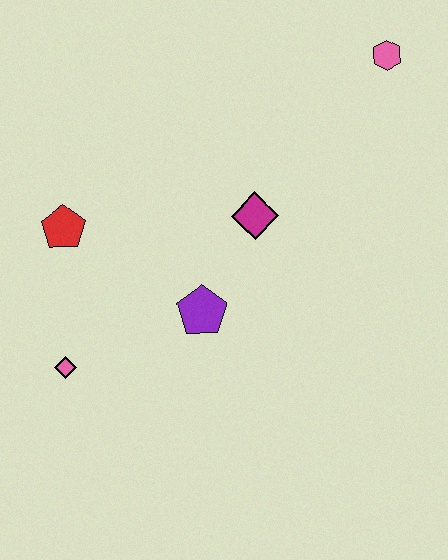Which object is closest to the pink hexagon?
The magenta diamond is closest to the pink hexagon.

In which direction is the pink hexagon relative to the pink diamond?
The pink hexagon is to the right of the pink diamond.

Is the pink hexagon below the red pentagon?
No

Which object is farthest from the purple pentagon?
The pink hexagon is farthest from the purple pentagon.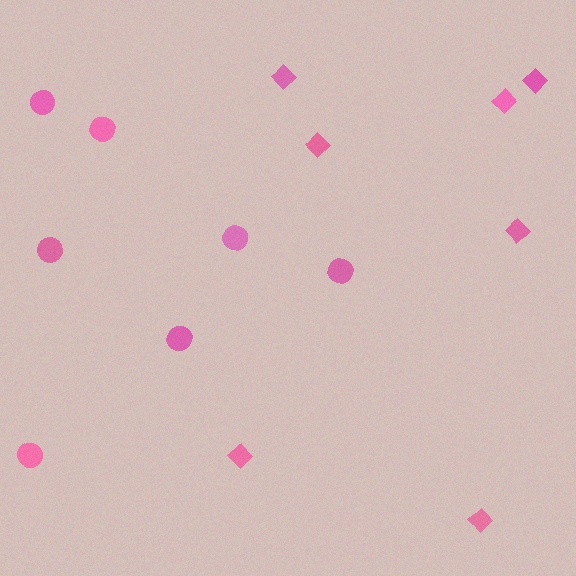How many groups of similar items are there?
There are 2 groups: one group of circles (7) and one group of diamonds (7).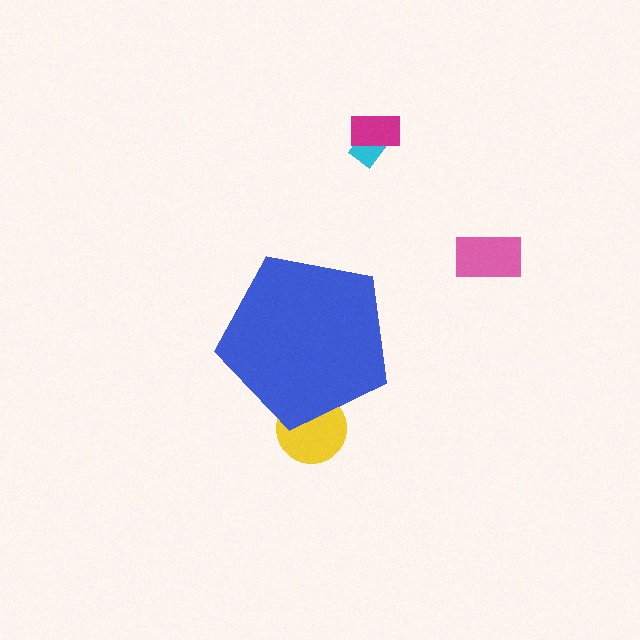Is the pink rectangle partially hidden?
No, the pink rectangle is fully visible.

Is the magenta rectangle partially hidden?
No, the magenta rectangle is fully visible.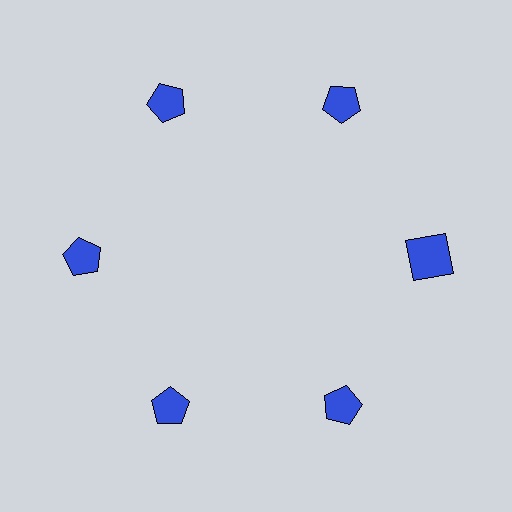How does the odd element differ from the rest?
It has a different shape: square instead of pentagon.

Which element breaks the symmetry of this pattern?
The blue square at roughly the 3 o'clock position breaks the symmetry. All other shapes are blue pentagons.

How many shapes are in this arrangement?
There are 6 shapes arranged in a ring pattern.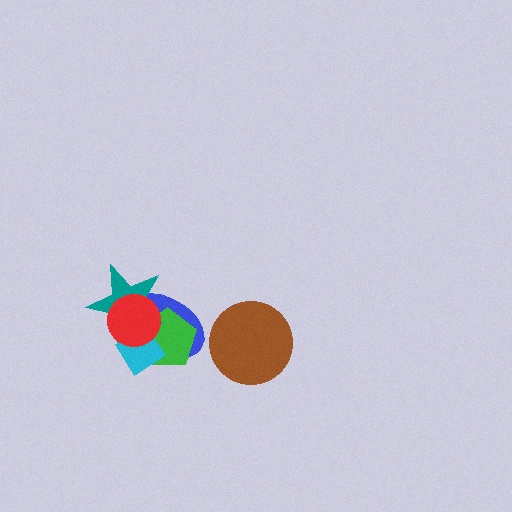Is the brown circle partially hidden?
No, no other shape covers it.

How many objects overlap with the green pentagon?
4 objects overlap with the green pentagon.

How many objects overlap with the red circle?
4 objects overlap with the red circle.